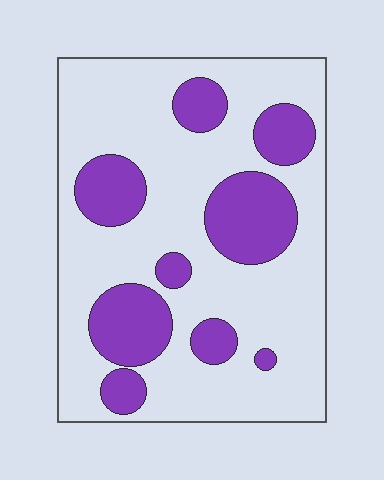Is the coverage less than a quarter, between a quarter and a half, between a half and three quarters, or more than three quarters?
Between a quarter and a half.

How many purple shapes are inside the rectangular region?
9.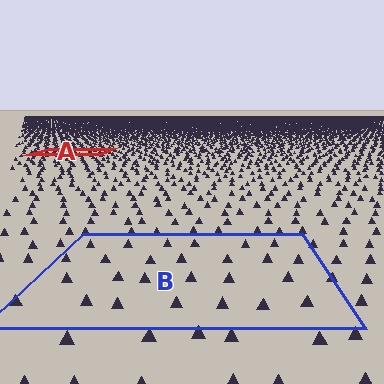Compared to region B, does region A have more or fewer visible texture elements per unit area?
Region A has more texture elements per unit area — they are packed more densely because it is farther away.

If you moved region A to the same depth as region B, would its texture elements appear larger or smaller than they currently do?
They would appear larger. At a closer depth, the same texture elements are projected at a bigger on-screen size.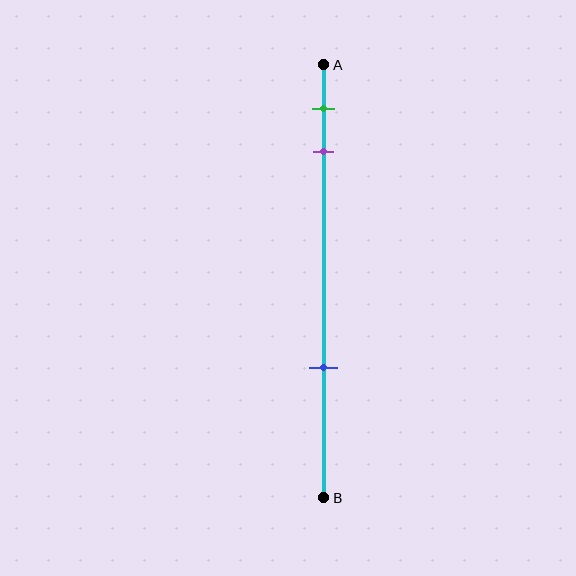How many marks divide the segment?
There are 3 marks dividing the segment.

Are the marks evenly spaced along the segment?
No, the marks are not evenly spaced.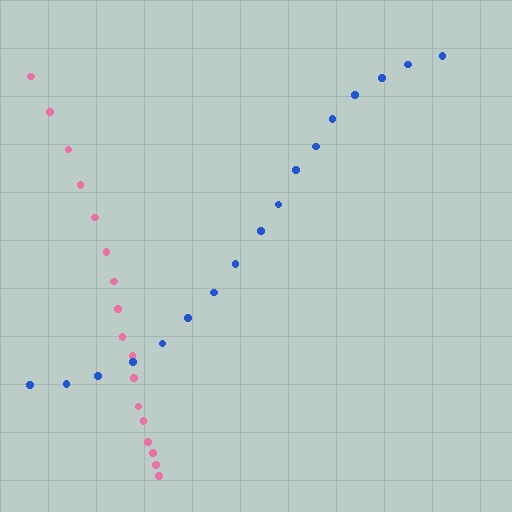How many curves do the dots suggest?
There are 2 distinct paths.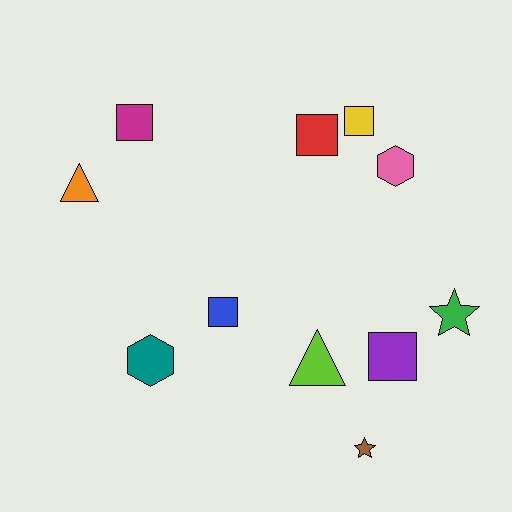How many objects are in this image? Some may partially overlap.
There are 11 objects.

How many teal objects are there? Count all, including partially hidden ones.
There is 1 teal object.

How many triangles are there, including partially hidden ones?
There are 2 triangles.